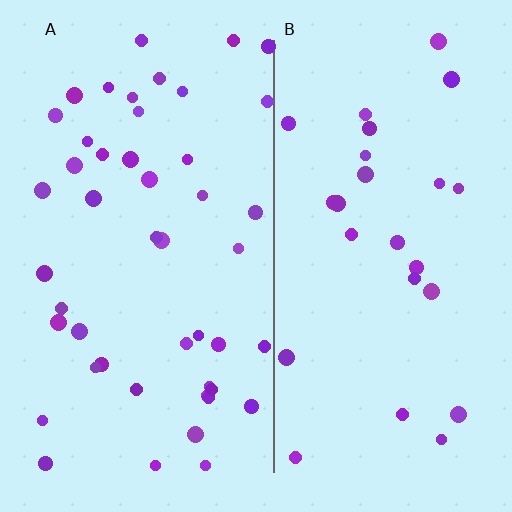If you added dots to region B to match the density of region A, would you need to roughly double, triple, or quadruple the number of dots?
Approximately double.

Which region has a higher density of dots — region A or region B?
A (the left).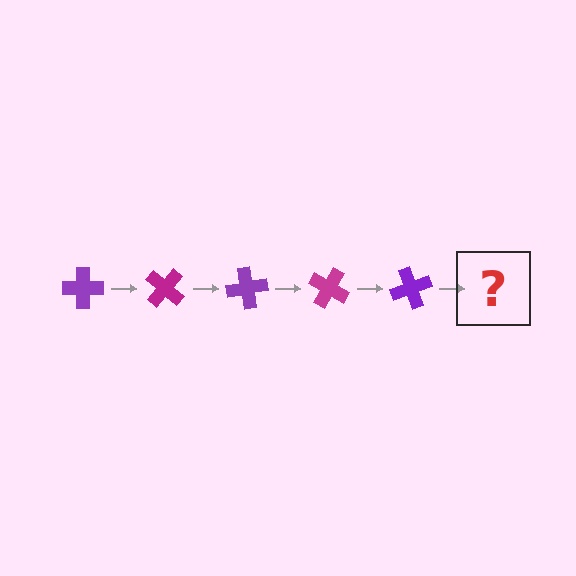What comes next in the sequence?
The next element should be a magenta cross, rotated 200 degrees from the start.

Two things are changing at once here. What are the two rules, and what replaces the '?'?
The two rules are that it rotates 40 degrees each step and the color cycles through purple and magenta. The '?' should be a magenta cross, rotated 200 degrees from the start.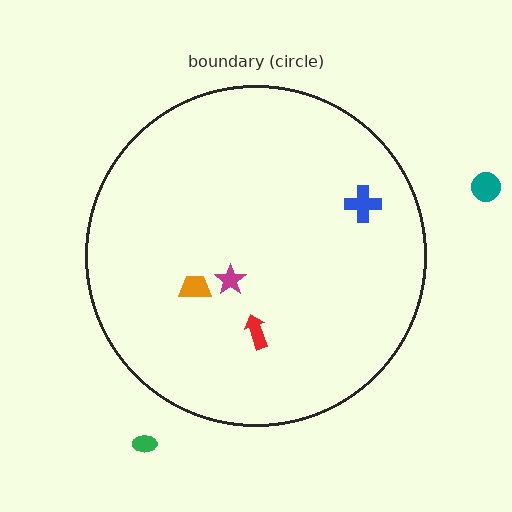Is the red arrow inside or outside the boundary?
Inside.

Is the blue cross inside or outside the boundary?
Inside.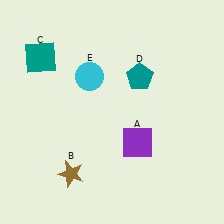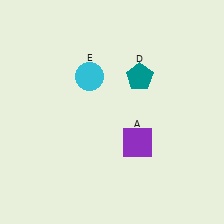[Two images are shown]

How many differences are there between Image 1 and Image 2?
There are 2 differences between the two images.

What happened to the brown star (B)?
The brown star (B) was removed in Image 2. It was in the bottom-left area of Image 1.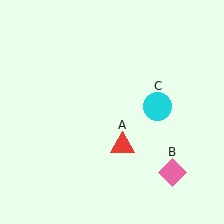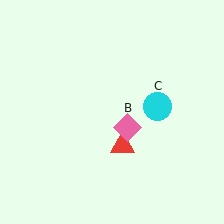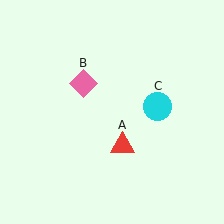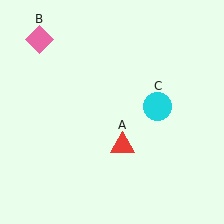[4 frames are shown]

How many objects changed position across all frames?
1 object changed position: pink diamond (object B).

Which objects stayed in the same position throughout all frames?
Red triangle (object A) and cyan circle (object C) remained stationary.